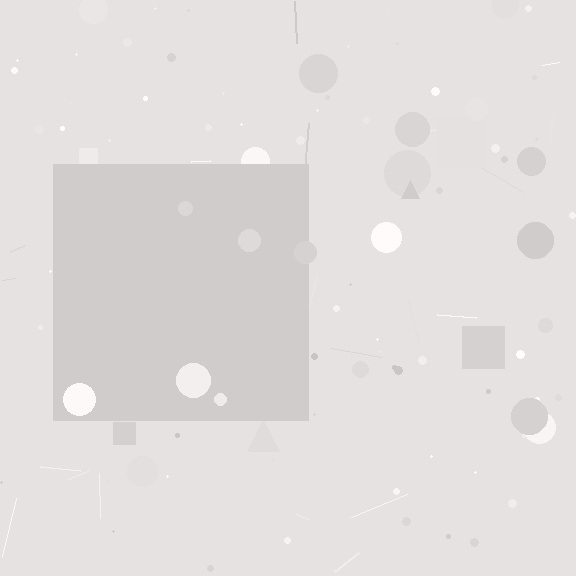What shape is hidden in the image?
A square is hidden in the image.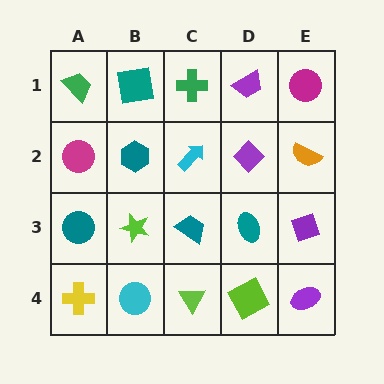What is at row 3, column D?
A teal ellipse.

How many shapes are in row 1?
5 shapes.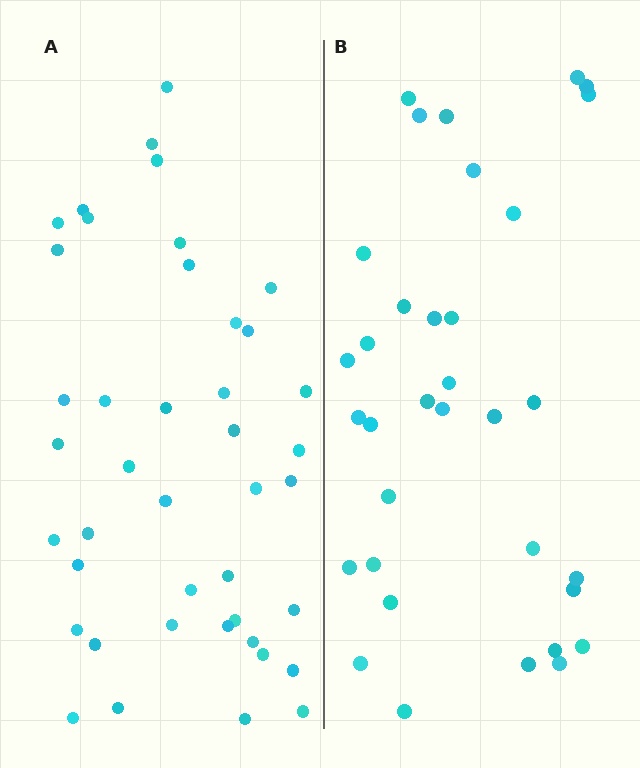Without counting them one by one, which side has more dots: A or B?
Region A (the left region) has more dots.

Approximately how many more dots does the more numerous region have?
Region A has roughly 8 or so more dots than region B.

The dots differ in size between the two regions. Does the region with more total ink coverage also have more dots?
No. Region B has more total ink coverage because its dots are larger, but region A actually contains more individual dots. Total area can be misleading — the number of items is what matters here.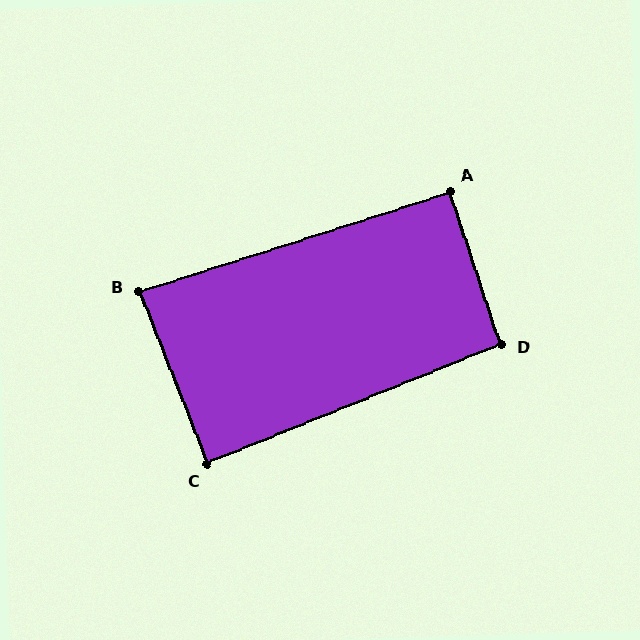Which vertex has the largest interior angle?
D, at approximately 94 degrees.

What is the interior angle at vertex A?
Approximately 91 degrees (approximately right).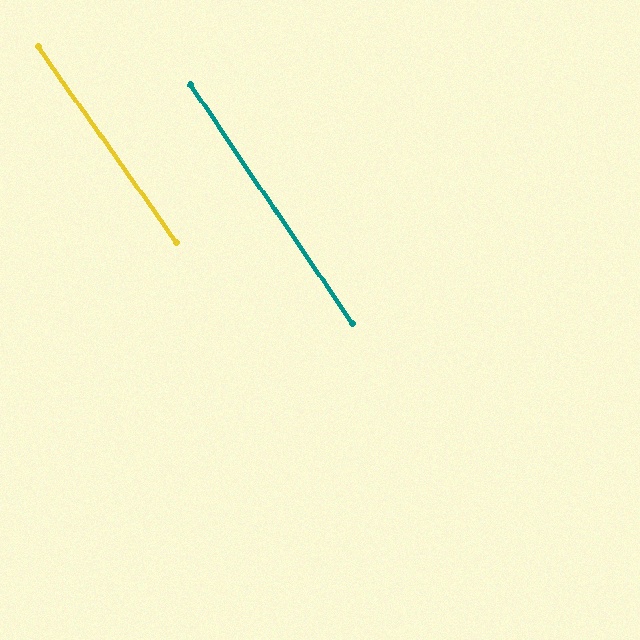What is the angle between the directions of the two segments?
Approximately 1 degree.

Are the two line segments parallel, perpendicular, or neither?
Parallel — their directions differ by only 0.8°.